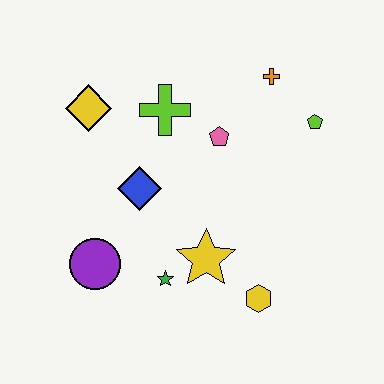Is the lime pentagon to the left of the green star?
No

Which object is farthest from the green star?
The orange cross is farthest from the green star.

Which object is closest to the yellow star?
The green star is closest to the yellow star.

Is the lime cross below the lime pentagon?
No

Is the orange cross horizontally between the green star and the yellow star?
No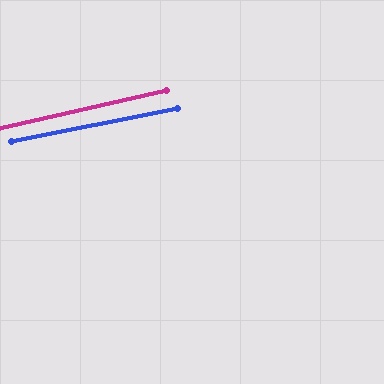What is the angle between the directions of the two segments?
Approximately 1 degree.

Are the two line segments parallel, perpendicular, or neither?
Parallel — their directions differ by only 1.4°.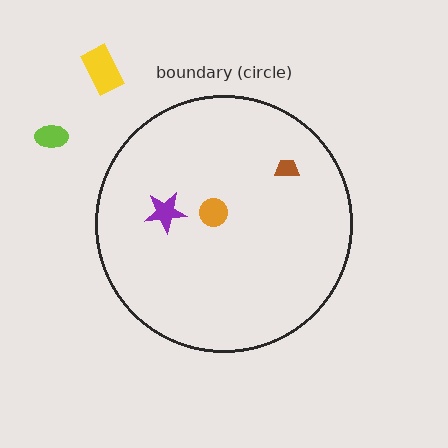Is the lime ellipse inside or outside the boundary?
Outside.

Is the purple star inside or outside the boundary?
Inside.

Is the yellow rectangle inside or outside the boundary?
Outside.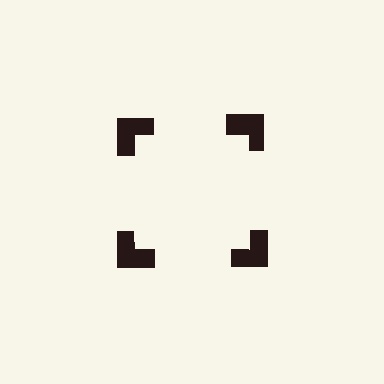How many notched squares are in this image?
There are 4 — one at each vertex of the illusory square.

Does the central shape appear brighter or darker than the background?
It typically appears slightly brighter than the background, even though no actual brightness change is drawn.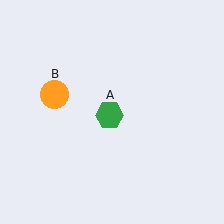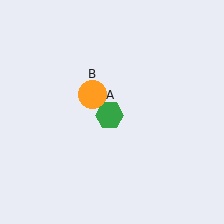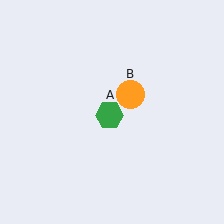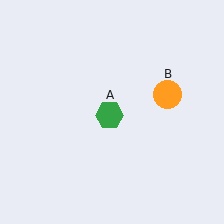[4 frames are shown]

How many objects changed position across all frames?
1 object changed position: orange circle (object B).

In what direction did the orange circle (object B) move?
The orange circle (object B) moved right.